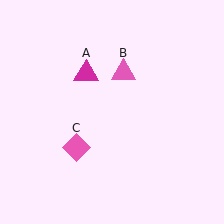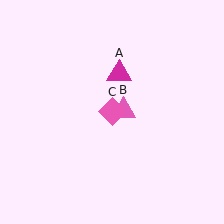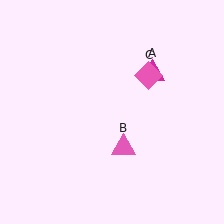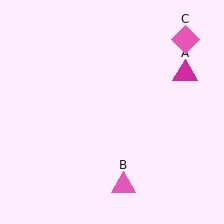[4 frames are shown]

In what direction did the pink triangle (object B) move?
The pink triangle (object B) moved down.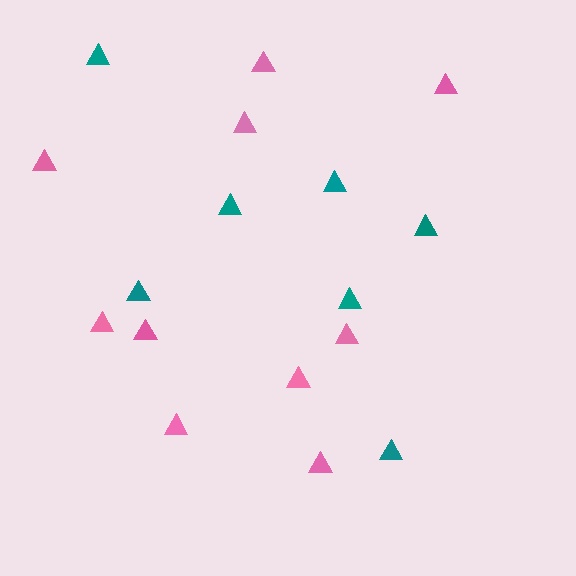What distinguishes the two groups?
There are 2 groups: one group of teal triangles (7) and one group of pink triangles (10).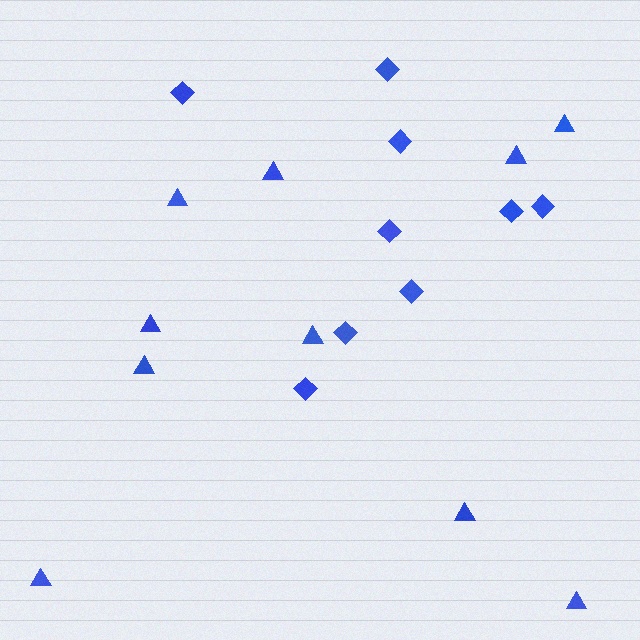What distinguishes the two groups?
There are 2 groups: one group of triangles (10) and one group of diamonds (9).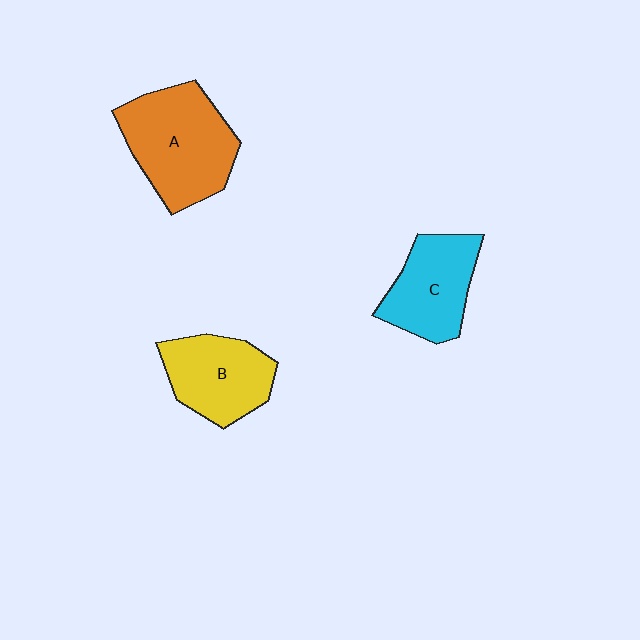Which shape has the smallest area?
Shape C (cyan).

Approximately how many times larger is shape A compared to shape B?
Approximately 1.4 times.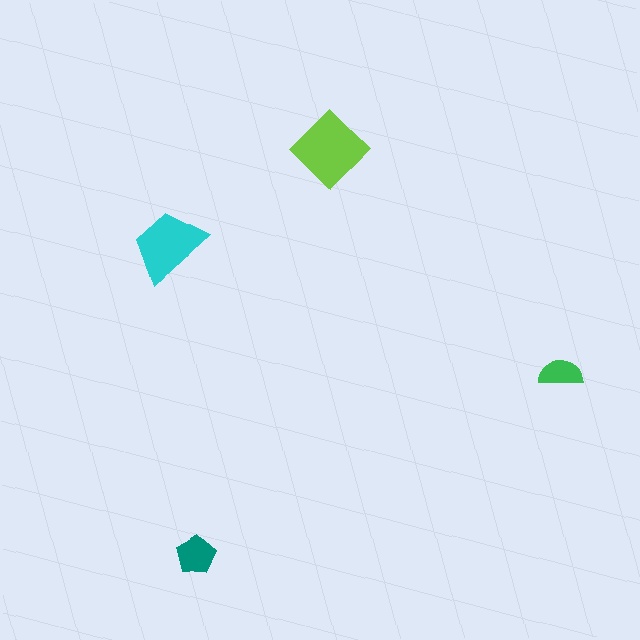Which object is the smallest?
The green semicircle.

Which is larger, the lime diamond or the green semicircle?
The lime diamond.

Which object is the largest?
The lime diamond.